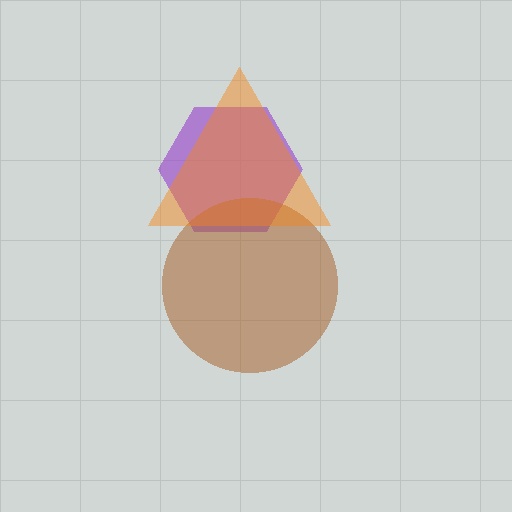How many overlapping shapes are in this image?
There are 3 overlapping shapes in the image.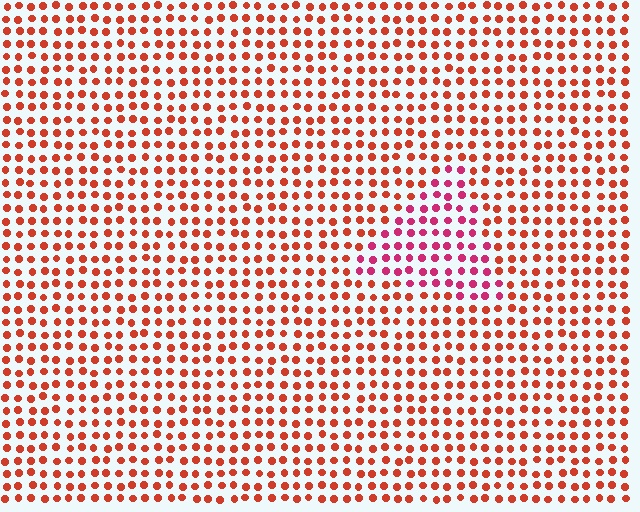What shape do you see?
I see a triangle.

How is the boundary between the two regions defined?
The boundary is defined purely by a slight shift in hue (about 34 degrees). Spacing, size, and orientation are identical on both sides.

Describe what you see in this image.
The image is filled with small red elements in a uniform arrangement. A triangle-shaped region is visible where the elements are tinted to a slightly different hue, forming a subtle color boundary.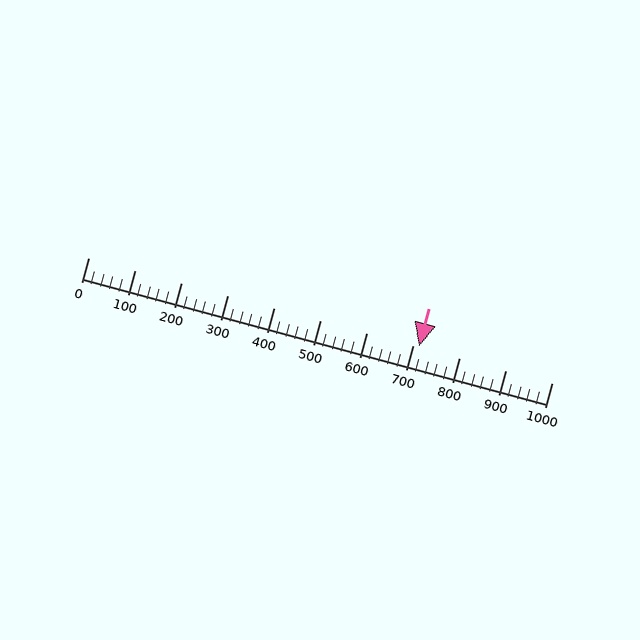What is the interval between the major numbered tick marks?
The major tick marks are spaced 100 units apart.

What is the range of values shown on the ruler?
The ruler shows values from 0 to 1000.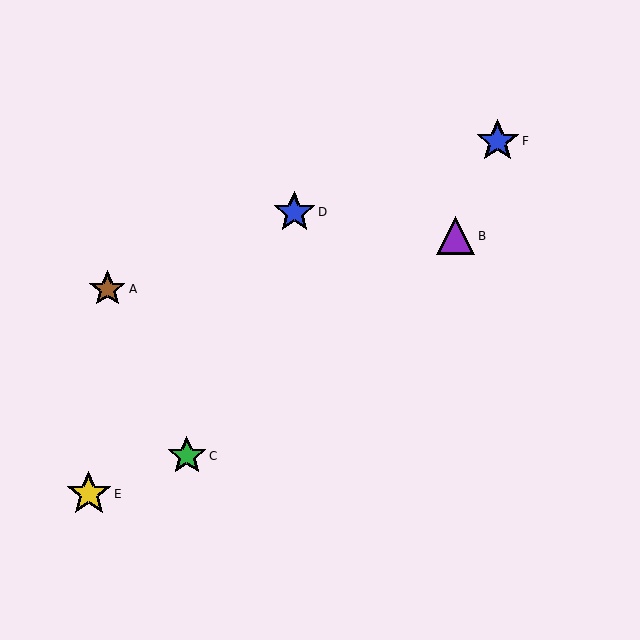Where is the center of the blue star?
The center of the blue star is at (498, 141).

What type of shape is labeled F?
Shape F is a blue star.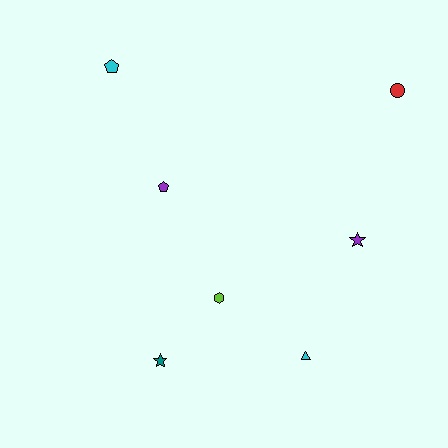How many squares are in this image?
There are no squares.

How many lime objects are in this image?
There is 1 lime object.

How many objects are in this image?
There are 7 objects.